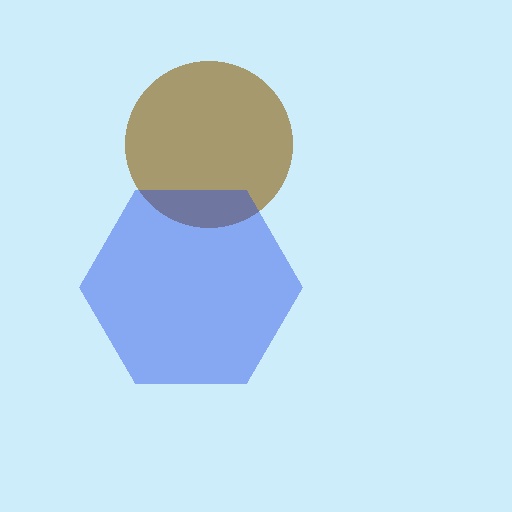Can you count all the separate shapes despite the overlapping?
Yes, there are 2 separate shapes.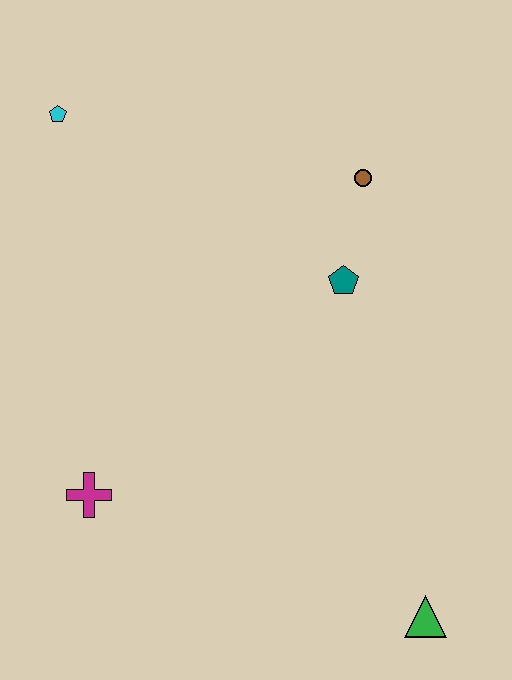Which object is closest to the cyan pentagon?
The brown circle is closest to the cyan pentagon.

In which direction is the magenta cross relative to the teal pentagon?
The magenta cross is to the left of the teal pentagon.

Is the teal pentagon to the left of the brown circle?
Yes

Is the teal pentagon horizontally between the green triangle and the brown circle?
No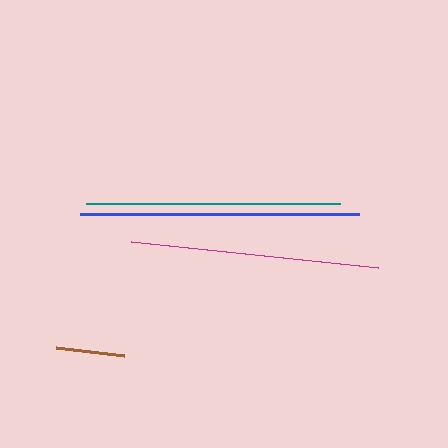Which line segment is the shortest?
The brown line is the shortest at approximately 69 pixels.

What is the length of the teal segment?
The teal segment is approximately 254 pixels long.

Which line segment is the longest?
The blue line is the longest at approximately 279 pixels.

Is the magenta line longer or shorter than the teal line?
The teal line is longer than the magenta line.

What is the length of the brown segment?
The brown segment is approximately 69 pixels long.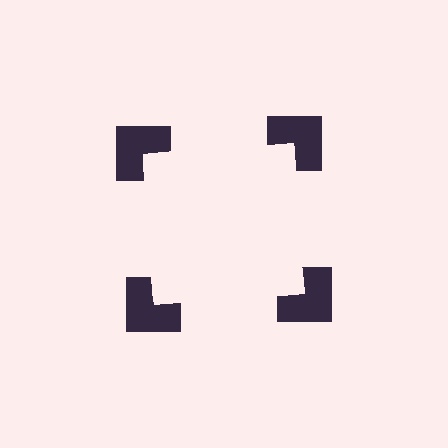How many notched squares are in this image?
There are 4 — one at each vertex of the illusory square.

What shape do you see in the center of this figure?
An illusory square — its edges are inferred from the aligned wedge cuts in the notched squares, not physically drawn.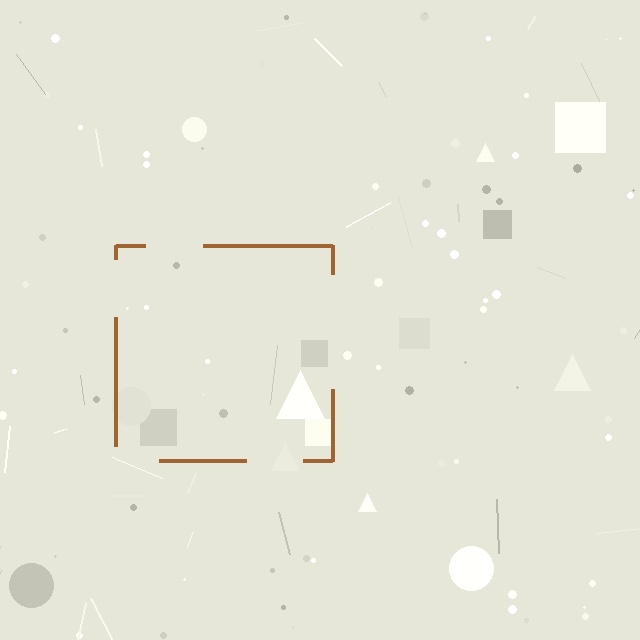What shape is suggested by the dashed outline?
The dashed outline suggests a square.